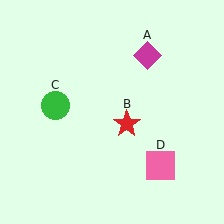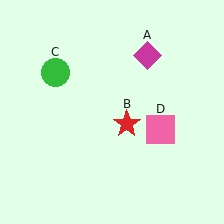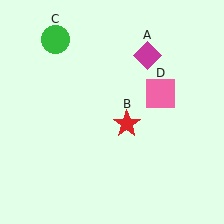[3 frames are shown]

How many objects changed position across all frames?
2 objects changed position: green circle (object C), pink square (object D).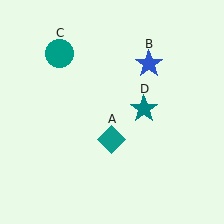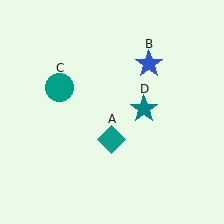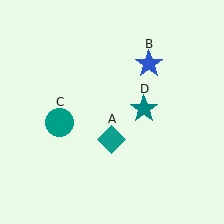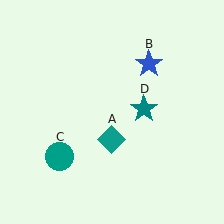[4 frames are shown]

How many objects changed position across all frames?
1 object changed position: teal circle (object C).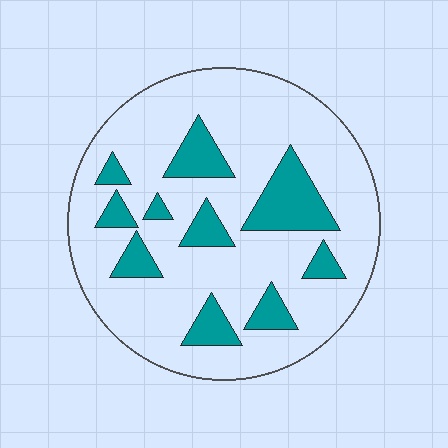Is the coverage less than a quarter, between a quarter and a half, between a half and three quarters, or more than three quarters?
Less than a quarter.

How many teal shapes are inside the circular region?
10.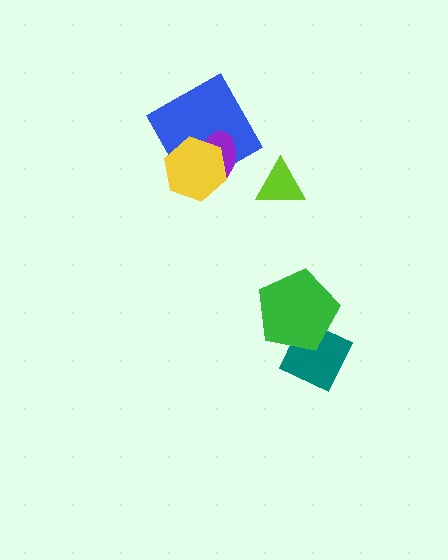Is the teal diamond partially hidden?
Yes, it is partially covered by another shape.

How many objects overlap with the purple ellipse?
2 objects overlap with the purple ellipse.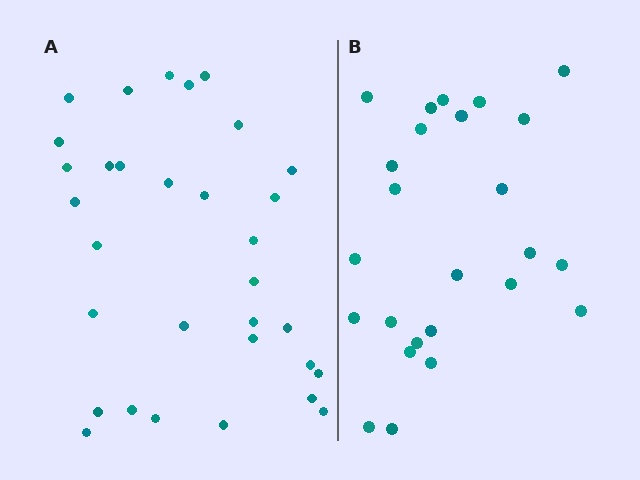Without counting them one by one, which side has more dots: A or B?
Region A (the left region) has more dots.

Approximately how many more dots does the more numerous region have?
Region A has roughly 8 or so more dots than region B.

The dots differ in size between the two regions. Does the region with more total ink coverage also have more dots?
No. Region B has more total ink coverage because its dots are larger, but region A actually contains more individual dots. Total area can be misleading — the number of items is what matters here.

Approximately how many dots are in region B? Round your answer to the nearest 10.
About 20 dots. (The exact count is 25, which rounds to 20.)